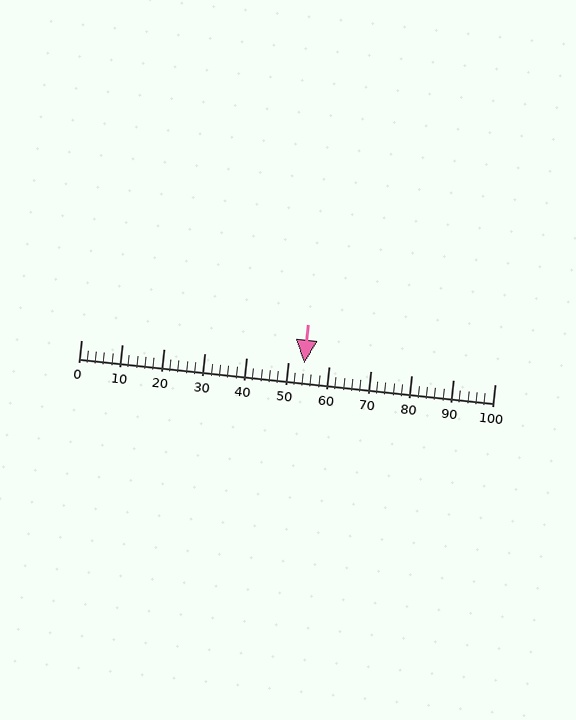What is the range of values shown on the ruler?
The ruler shows values from 0 to 100.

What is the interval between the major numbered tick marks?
The major tick marks are spaced 10 units apart.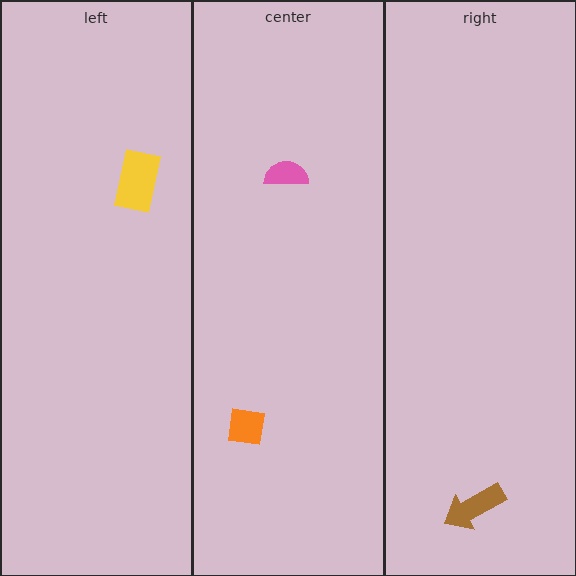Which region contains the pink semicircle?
The center region.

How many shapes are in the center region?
2.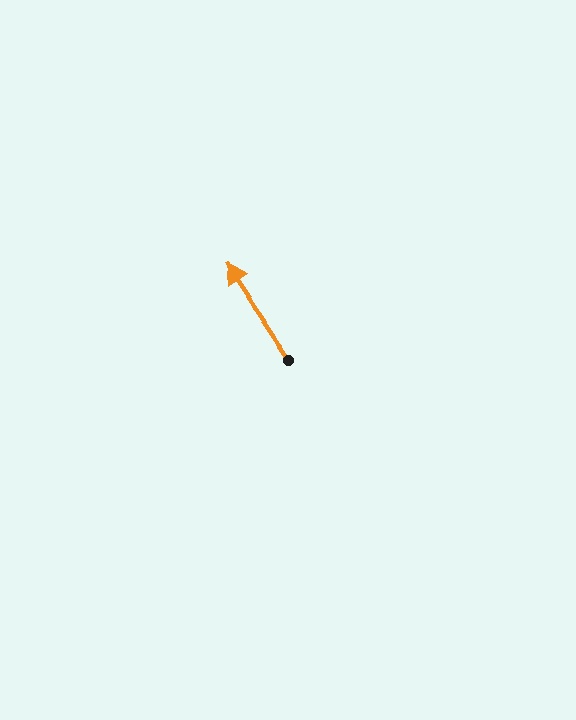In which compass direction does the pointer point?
Northwest.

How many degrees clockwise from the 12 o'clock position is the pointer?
Approximately 326 degrees.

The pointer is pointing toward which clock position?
Roughly 11 o'clock.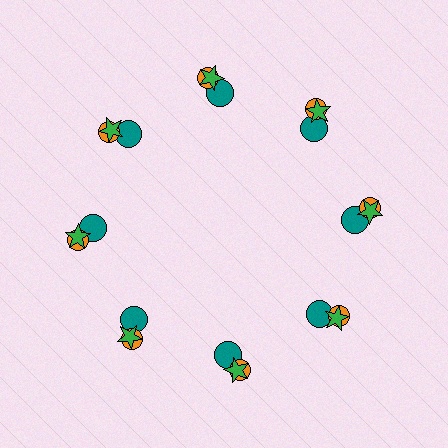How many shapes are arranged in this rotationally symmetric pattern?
There are 24 shapes, arranged in 8 groups of 3.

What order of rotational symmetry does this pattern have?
This pattern has 8-fold rotational symmetry.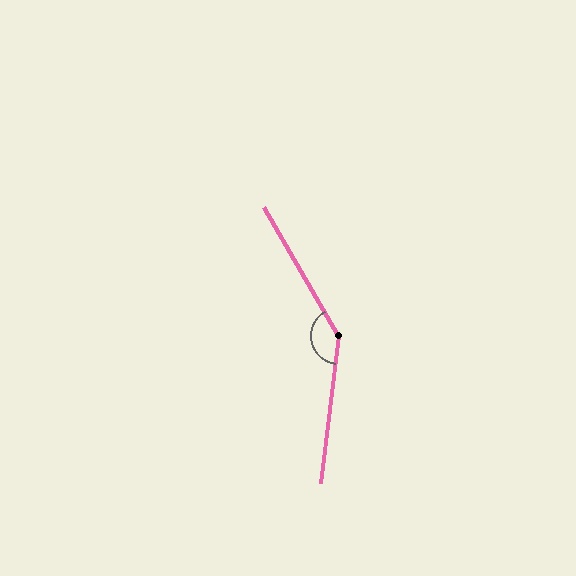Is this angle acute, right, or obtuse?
It is obtuse.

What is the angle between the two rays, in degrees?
Approximately 143 degrees.